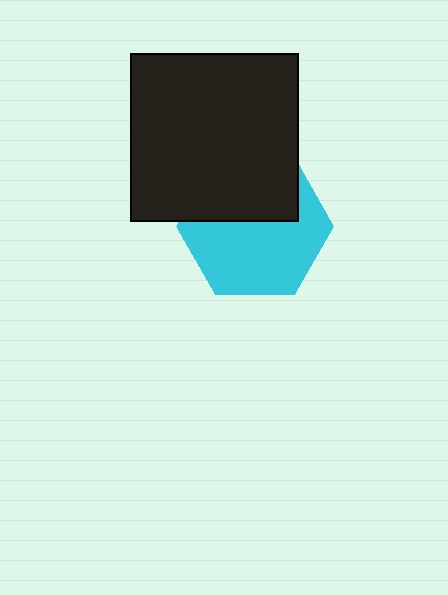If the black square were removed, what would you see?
You would see the complete cyan hexagon.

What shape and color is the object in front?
The object in front is a black square.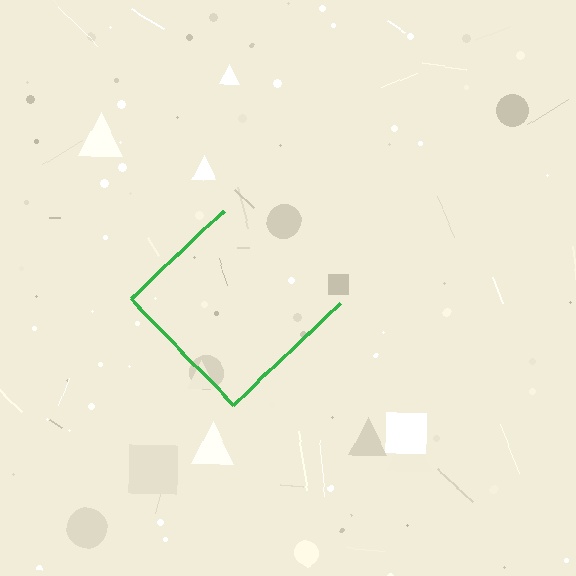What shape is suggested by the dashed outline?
The dashed outline suggests a diamond.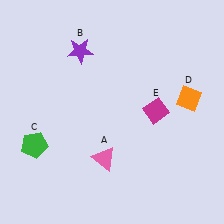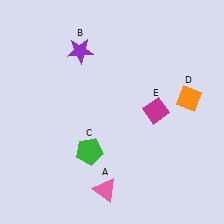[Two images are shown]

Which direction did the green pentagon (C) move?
The green pentagon (C) moved right.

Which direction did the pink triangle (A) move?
The pink triangle (A) moved down.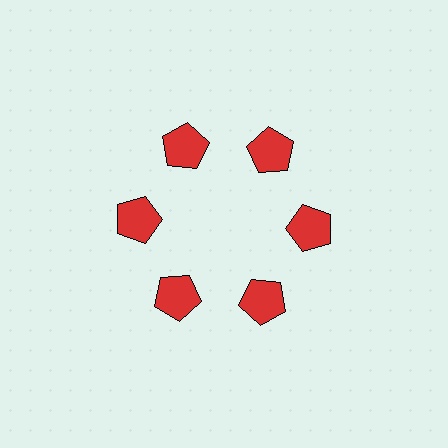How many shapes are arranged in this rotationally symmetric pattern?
There are 6 shapes, arranged in 6 groups of 1.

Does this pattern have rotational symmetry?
Yes, this pattern has 6-fold rotational symmetry. It looks the same after rotating 60 degrees around the center.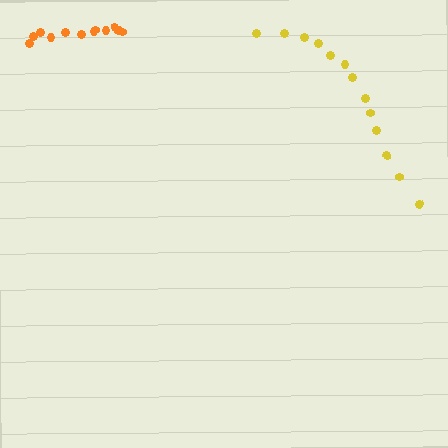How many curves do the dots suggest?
There are 2 distinct paths.